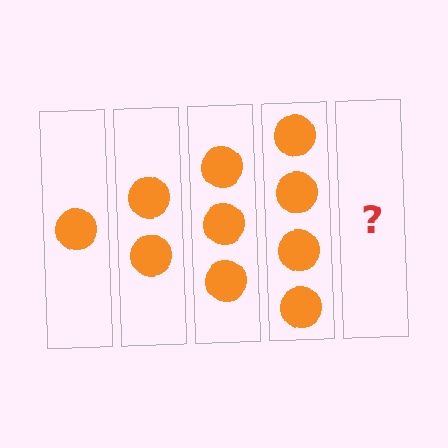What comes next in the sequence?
The next element should be 5 circles.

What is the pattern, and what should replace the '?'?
The pattern is that each step adds one more circle. The '?' should be 5 circles.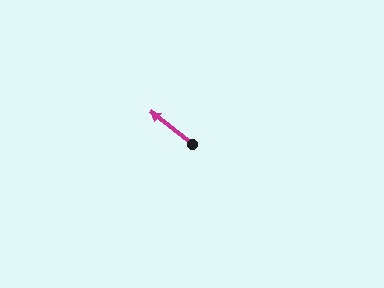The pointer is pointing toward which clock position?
Roughly 10 o'clock.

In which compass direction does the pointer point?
Northwest.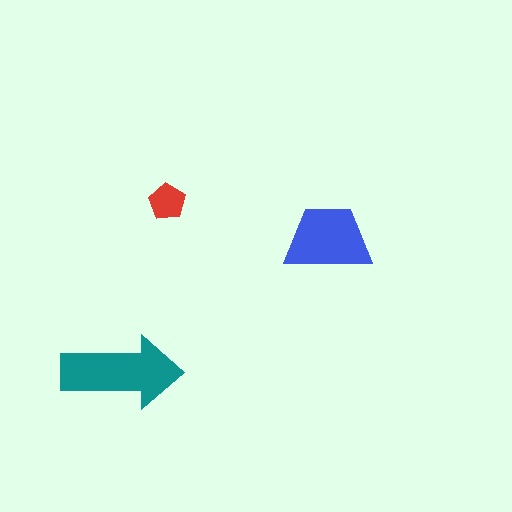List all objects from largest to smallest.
The teal arrow, the blue trapezoid, the red pentagon.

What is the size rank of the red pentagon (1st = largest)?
3rd.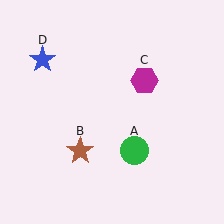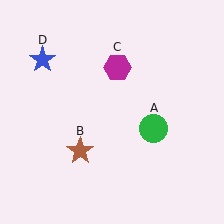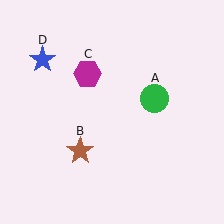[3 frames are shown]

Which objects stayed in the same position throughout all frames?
Brown star (object B) and blue star (object D) remained stationary.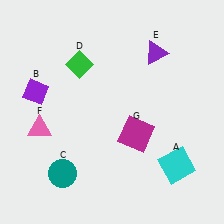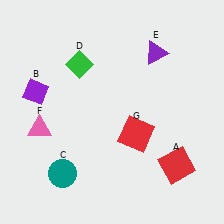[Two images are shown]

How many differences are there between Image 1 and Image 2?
There are 2 differences between the two images.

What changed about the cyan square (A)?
In Image 1, A is cyan. In Image 2, it changed to red.